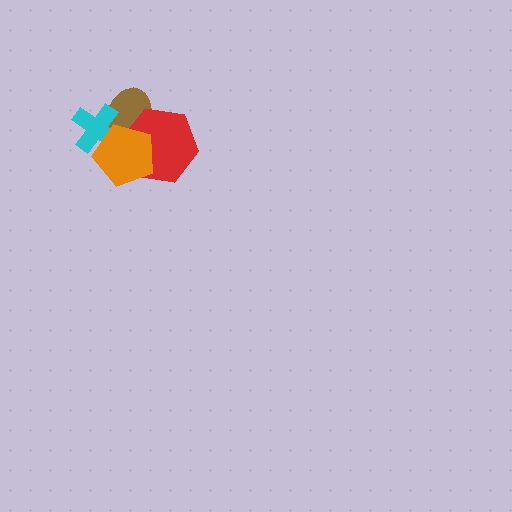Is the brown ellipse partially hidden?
Yes, it is partially covered by another shape.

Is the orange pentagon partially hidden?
No, no other shape covers it.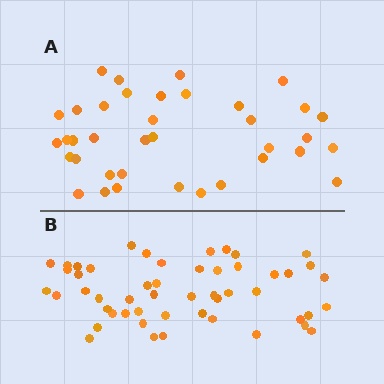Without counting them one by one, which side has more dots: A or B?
Region B (the bottom region) has more dots.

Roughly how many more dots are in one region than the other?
Region B has approximately 15 more dots than region A.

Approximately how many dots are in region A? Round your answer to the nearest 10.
About 40 dots. (The exact count is 37, which rounds to 40.)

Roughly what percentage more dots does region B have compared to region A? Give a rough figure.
About 40% more.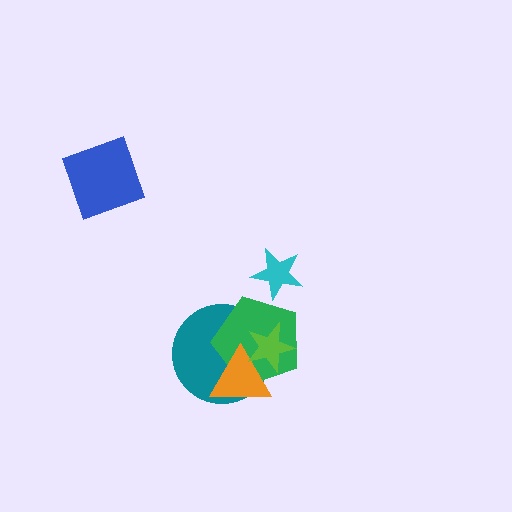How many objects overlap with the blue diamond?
0 objects overlap with the blue diamond.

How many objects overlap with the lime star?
3 objects overlap with the lime star.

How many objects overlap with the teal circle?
3 objects overlap with the teal circle.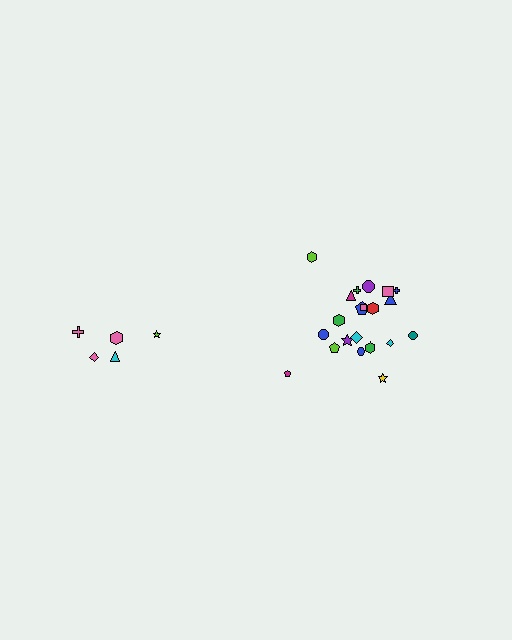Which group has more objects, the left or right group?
The right group.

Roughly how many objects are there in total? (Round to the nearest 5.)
Roughly 25 objects in total.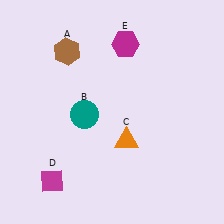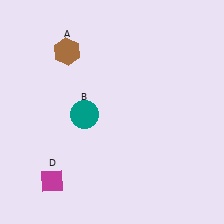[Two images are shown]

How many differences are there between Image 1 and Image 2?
There are 2 differences between the two images.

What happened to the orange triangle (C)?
The orange triangle (C) was removed in Image 2. It was in the bottom-right area of Image 1.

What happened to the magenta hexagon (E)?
The magenta hexagon (E) was removed in Image 2. It was in the top-right area of Image 1.